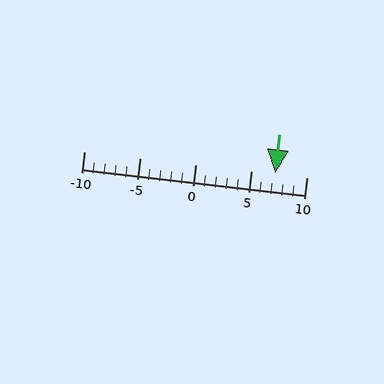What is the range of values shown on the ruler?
The ruler shows values from -10 to 10.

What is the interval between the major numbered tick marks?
The major tick marks are spaced 5 units apart.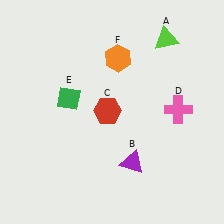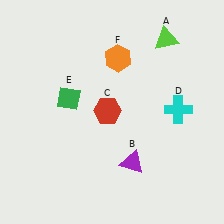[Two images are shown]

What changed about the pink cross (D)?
In Image 1, D is pink. In Image 2, it changed to cyan.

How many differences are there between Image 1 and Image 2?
There is 1 difference between the two images.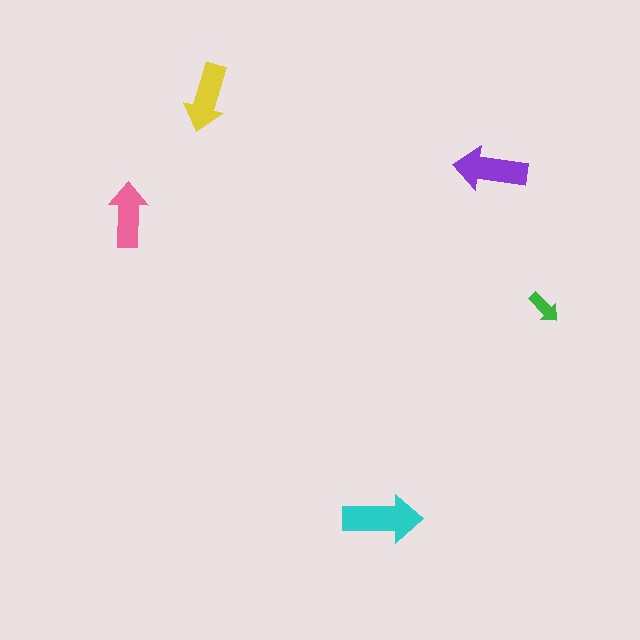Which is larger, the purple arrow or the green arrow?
The purple one.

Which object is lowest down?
The cyan arrow is bottommost.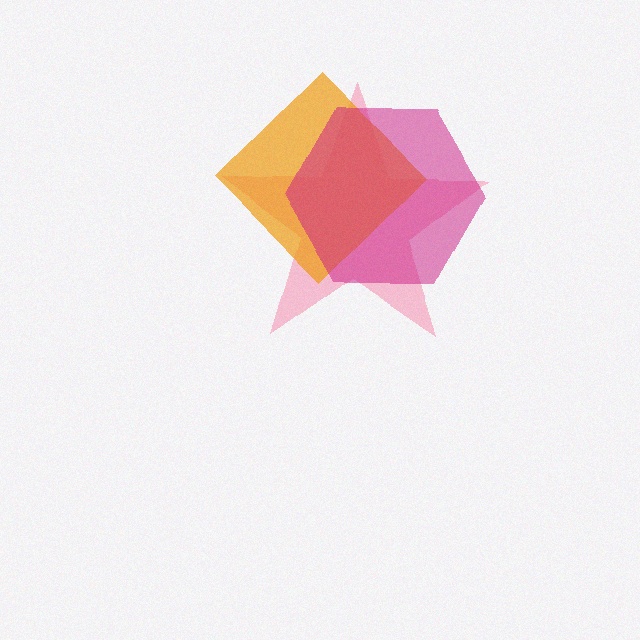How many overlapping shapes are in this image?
There are 3 overlapping shapes in the image.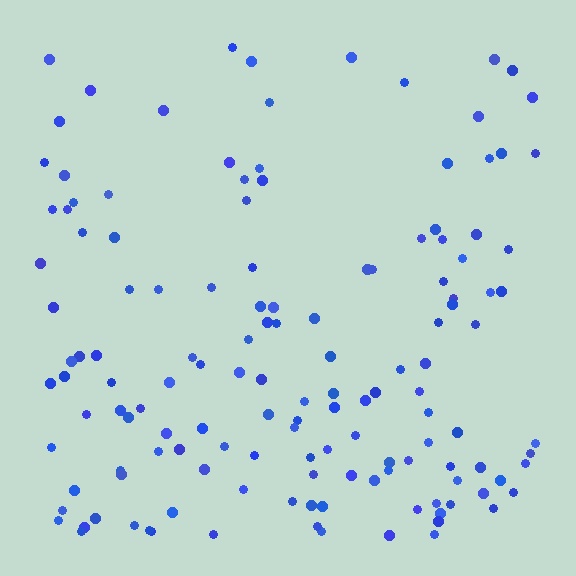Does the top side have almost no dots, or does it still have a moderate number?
Still a moderate number, just noticeably fewer than the bottom.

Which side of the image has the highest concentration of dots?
The bottom.